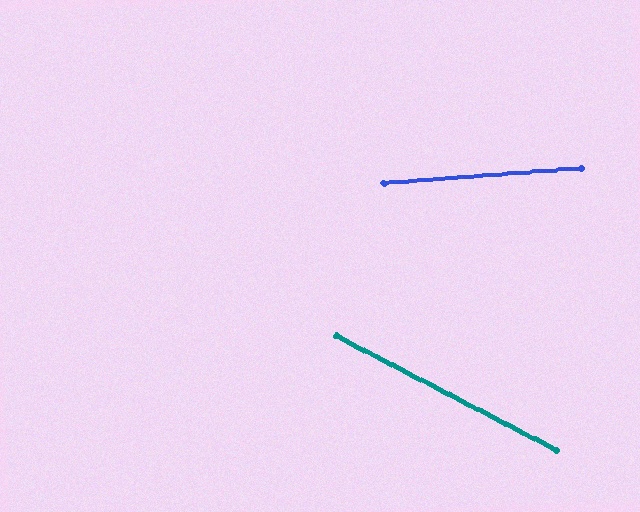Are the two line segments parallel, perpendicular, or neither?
Neither parallel nor perpendicular — they differ by about 32°.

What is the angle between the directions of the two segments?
Approximately 32 degrees.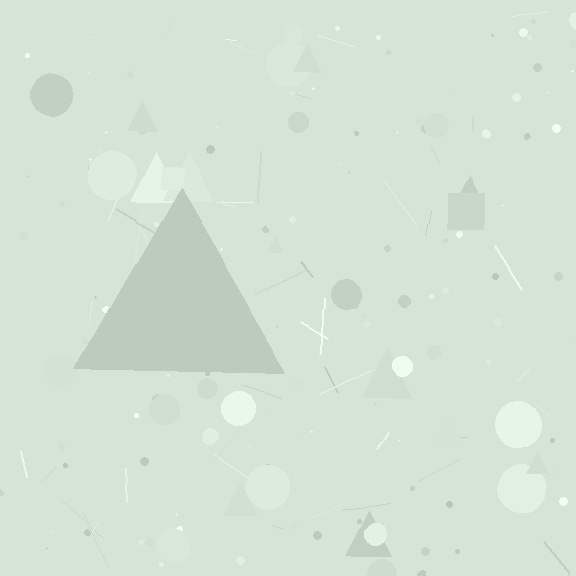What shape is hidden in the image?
A triangle is hidden in the image.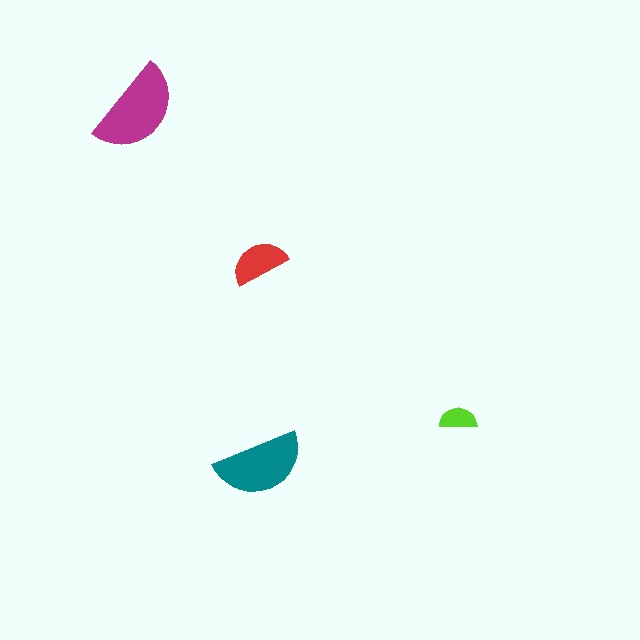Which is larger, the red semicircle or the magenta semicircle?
The magenta one.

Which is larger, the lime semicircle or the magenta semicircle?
The magenta one.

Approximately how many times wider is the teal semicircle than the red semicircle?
About 1.5 times wider.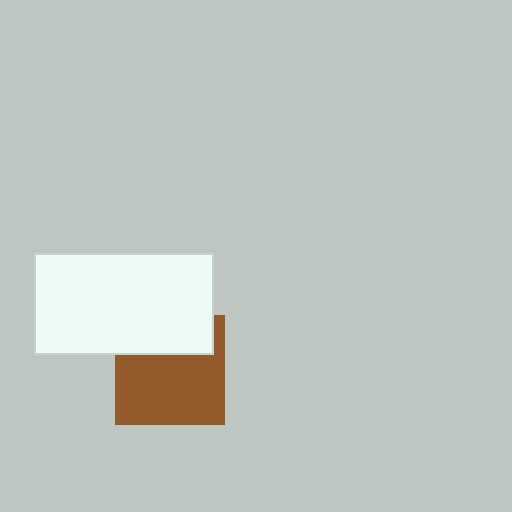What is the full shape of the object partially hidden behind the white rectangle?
The partially hidden object is a brown square.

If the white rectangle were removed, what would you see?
You would see the complete brown square.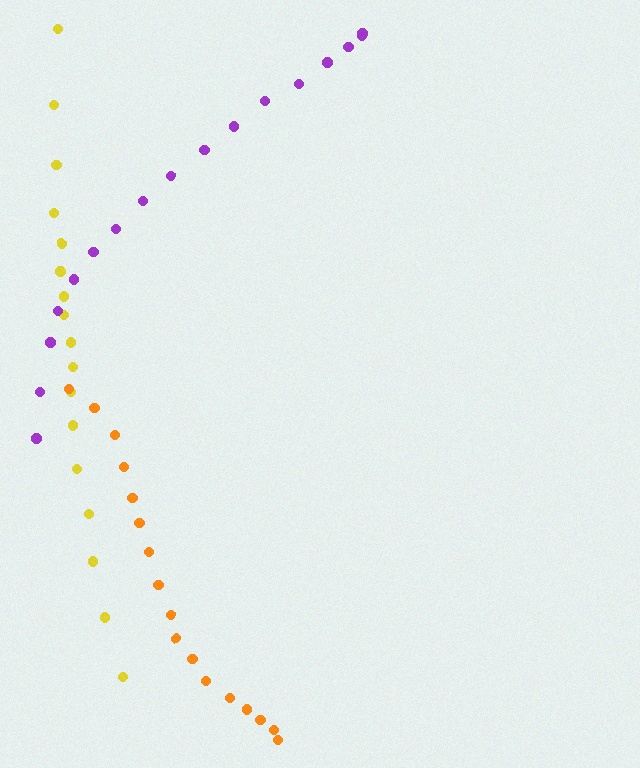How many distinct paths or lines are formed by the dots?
There are 3 distinct paths.